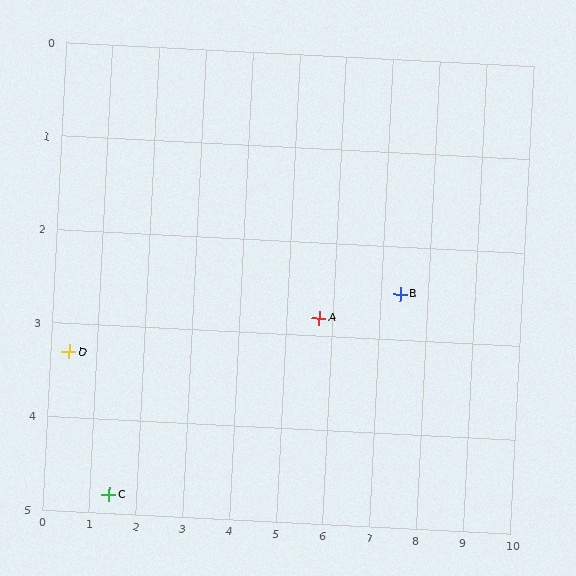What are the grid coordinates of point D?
Point D is at approximately (0.4, 3.3).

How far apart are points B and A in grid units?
Points B and A are about 1.7 grid units apart.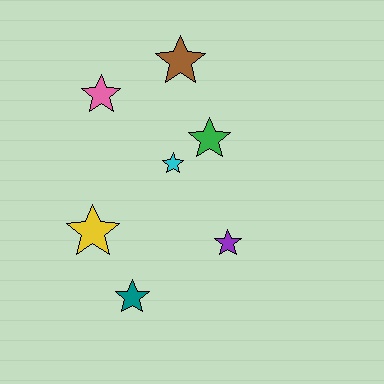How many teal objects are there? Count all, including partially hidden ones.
There is 1 teal object.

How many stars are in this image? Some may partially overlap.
There are 7 stars.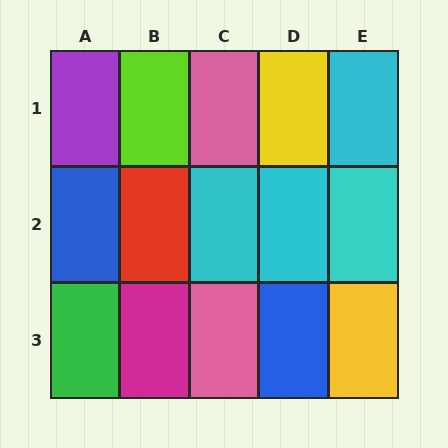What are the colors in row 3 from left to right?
Green, magenta, pink, blue, yellow.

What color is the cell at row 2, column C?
Cyan.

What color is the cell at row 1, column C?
Pink.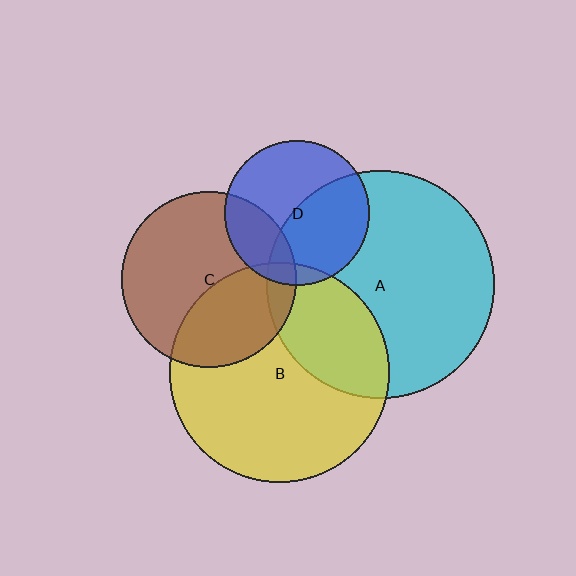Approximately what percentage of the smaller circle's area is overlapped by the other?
Approximately 5%.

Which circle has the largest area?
Circle A (cyan).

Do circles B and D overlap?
Yes.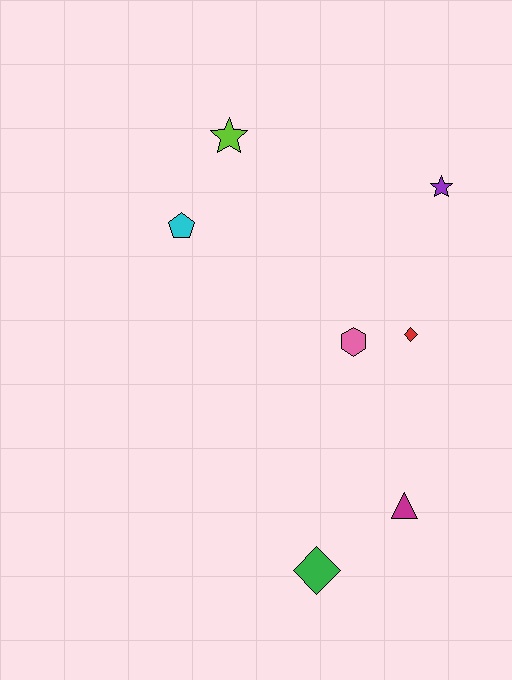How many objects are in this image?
There are 7 objects.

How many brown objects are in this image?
There are no brown objects.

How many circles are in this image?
There are no circles.